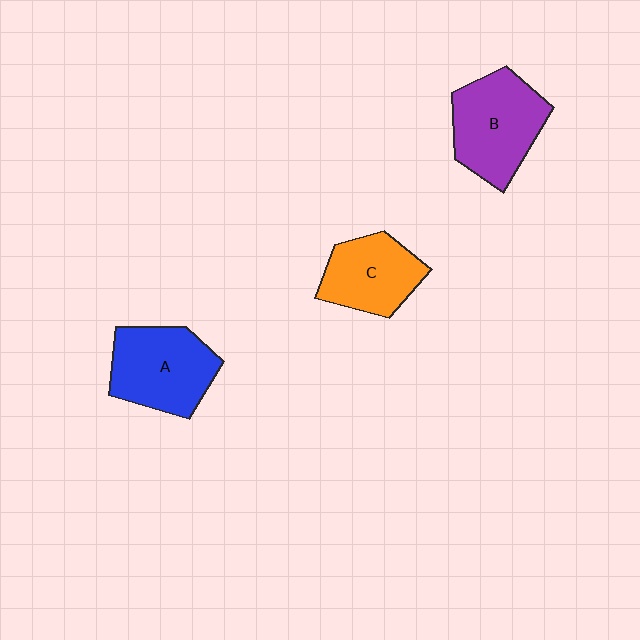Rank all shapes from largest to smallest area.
From largest to smallest: B (purple), A (blue), C (orange).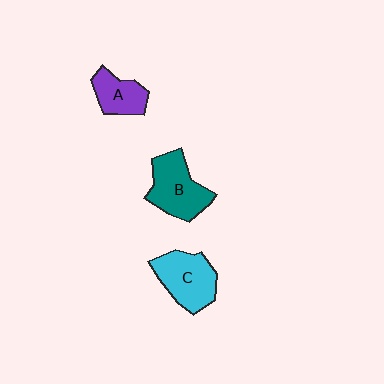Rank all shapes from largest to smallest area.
From largest to smallest: B (teal), C (cyan), A (purple).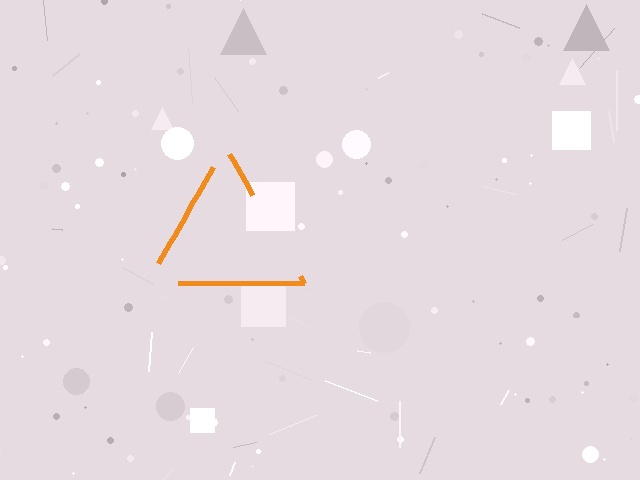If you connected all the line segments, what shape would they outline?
They would outline a triangle.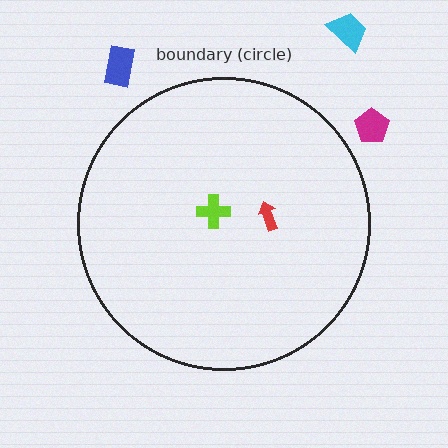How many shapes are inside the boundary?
2 inside, 3 outside.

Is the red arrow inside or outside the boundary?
Inside.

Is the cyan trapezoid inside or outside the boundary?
Outside.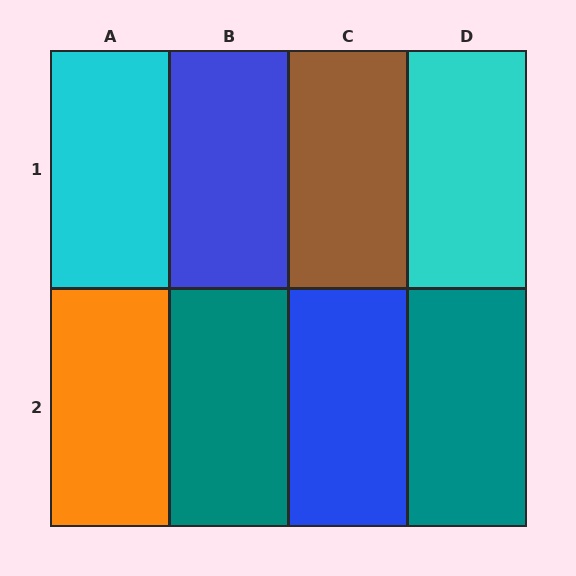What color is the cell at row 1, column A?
Cyan.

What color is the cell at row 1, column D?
Cyan.